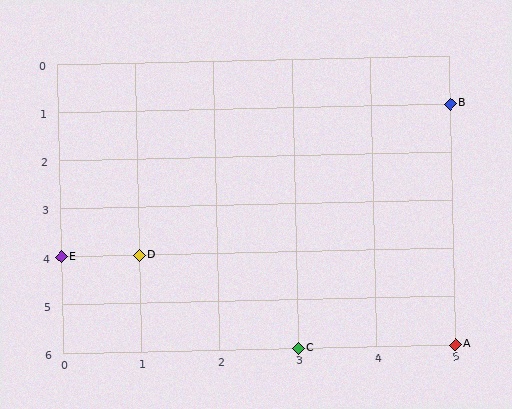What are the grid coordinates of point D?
Point D is at grid coordinates (1, 4).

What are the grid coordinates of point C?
Point C is at grid coordinates (3, 6).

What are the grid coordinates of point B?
Point B is at grid coordinates (5, 1).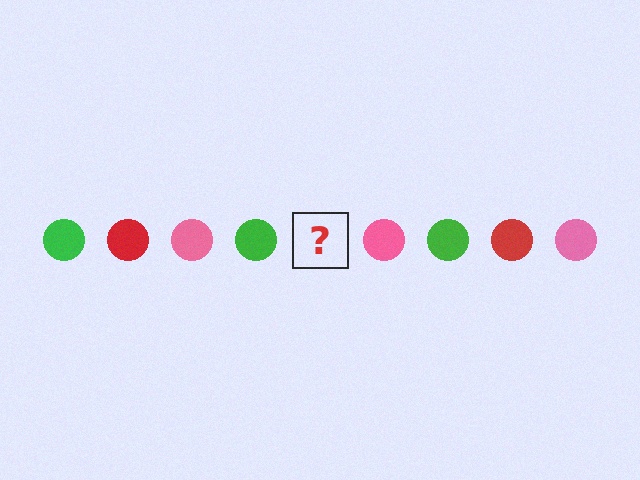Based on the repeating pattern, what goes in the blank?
The blank should be a red circle.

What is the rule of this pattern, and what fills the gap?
The rule is that the pattern cycles through green, red, pink circles. The gap should be filled with a red circle.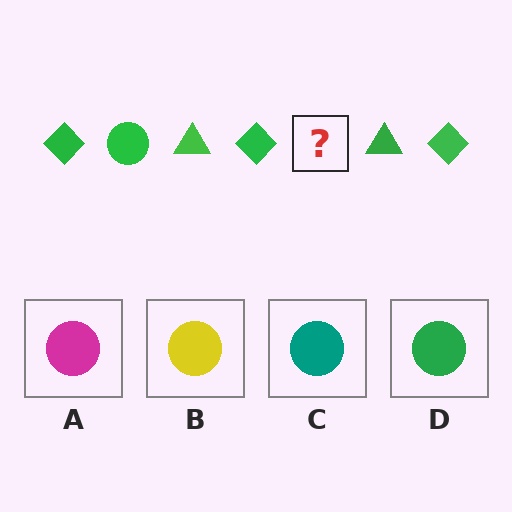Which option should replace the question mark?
Option D.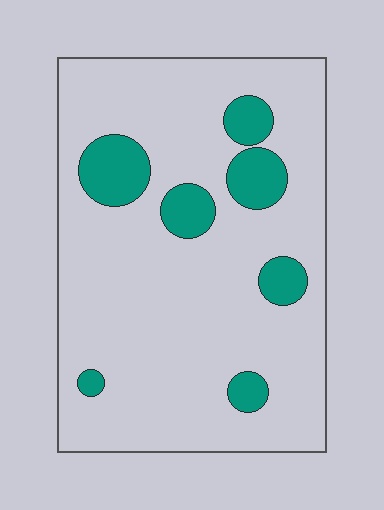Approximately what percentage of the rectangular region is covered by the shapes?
Approximately 15%.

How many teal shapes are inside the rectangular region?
7.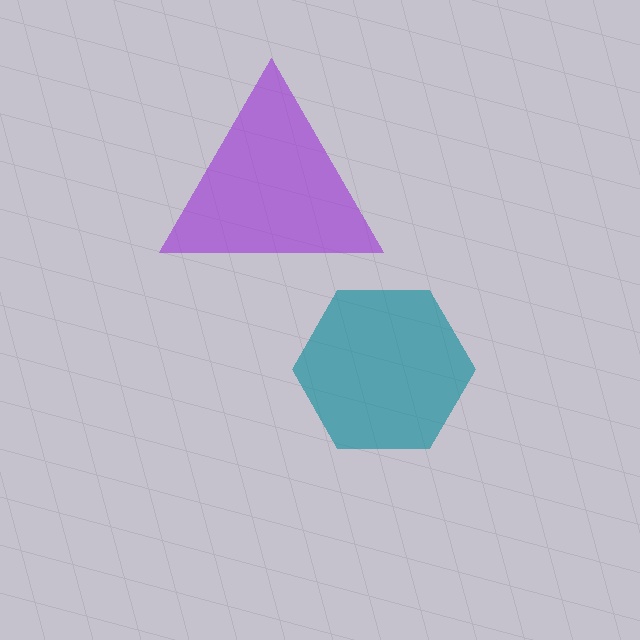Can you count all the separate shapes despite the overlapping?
Yes, there are 2 separate shapes.